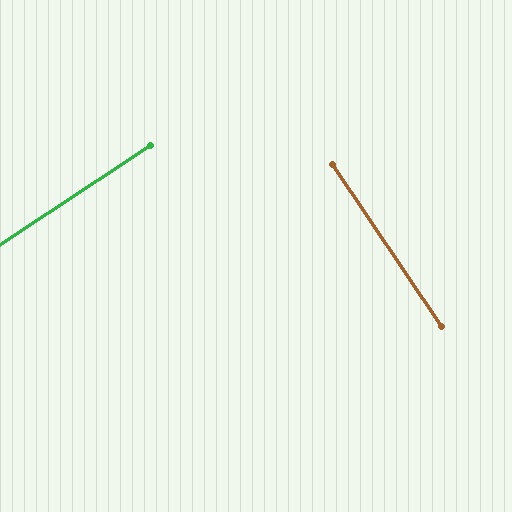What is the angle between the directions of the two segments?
Approximately 89 degrees.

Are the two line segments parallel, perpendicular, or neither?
Perpendicular — they meet at approximately 89°.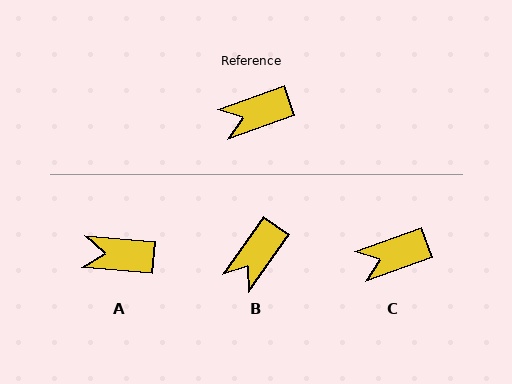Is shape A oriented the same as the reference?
No, it is off by about 25 degrees.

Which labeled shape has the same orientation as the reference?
C.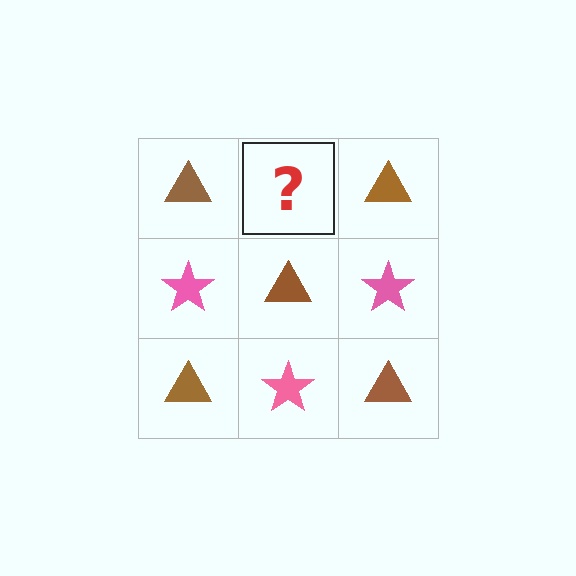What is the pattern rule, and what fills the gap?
The rule is that it alternates brown triangle and pink star in a checkerboard pattern. The gap should be filled with a pink star.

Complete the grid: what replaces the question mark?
The question mark should be replaced with a pink star.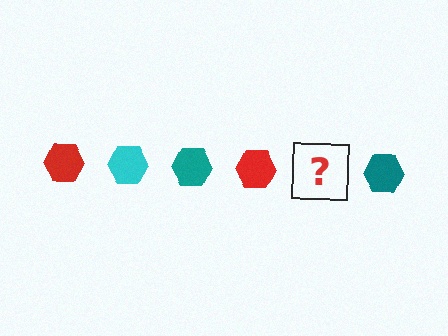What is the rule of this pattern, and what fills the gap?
The rule is that the pattern cycles through red, cyan, teal hexagons. The gap should be filled with a cyan hexagon.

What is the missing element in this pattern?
The missing element is a cyan hexagon.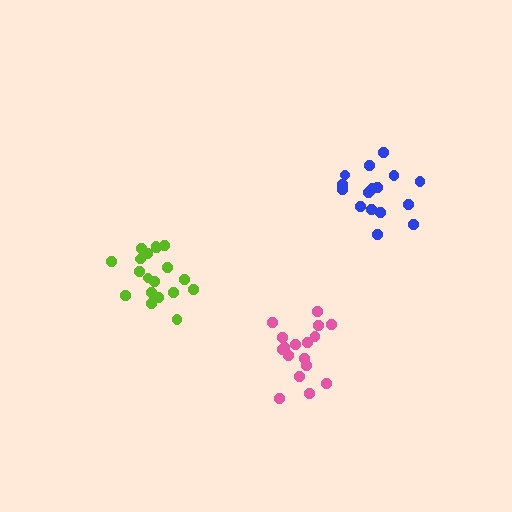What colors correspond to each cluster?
The clusters are colored: blue, lime, pink.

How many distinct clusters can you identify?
There are 3 distinct clusters.